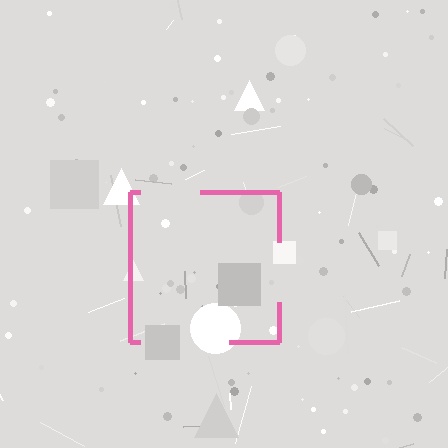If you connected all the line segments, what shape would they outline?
They would outline a square.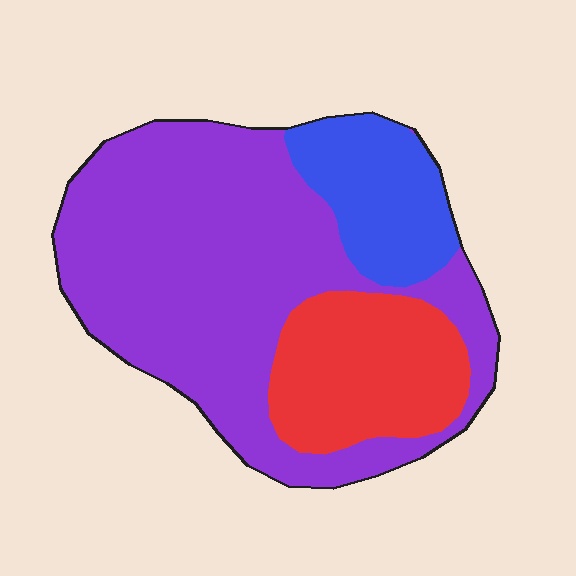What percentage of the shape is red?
Red covers roughly 20% of the shape.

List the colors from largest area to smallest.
From largest to smallest: purple, red, blue.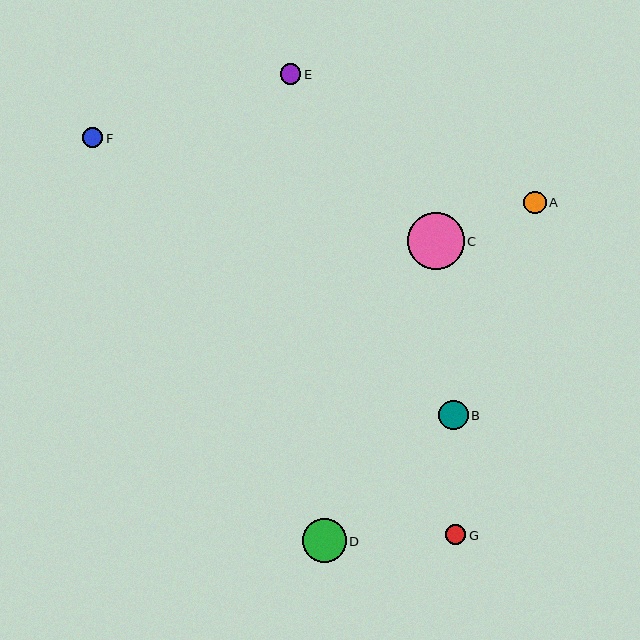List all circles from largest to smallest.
From largest to smallest: C, D, B, A, G, E, F.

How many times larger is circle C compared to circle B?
Circle C is approximately 1.9 times the size of circle B.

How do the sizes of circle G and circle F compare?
Circle G and circle F are approximately the same size.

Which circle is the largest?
Circle C is the largest with a size of approximately 57 pixels.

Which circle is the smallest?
Circle F is the smallest with a size of approximately 20 pixels.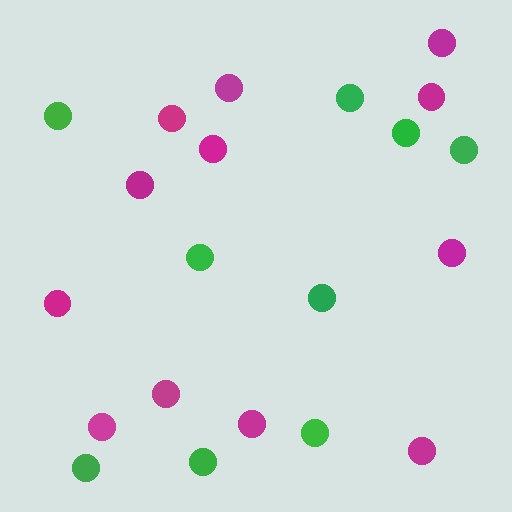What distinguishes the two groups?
There are 2 groups: one group of magenta circles (12) and one group of green circles (9).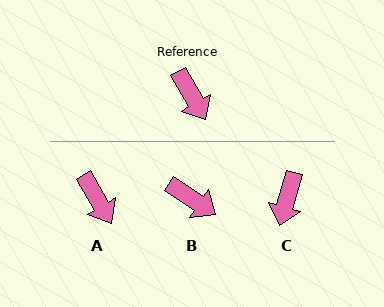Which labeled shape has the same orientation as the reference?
A.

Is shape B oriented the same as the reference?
No, it is off by about 27 degrees.